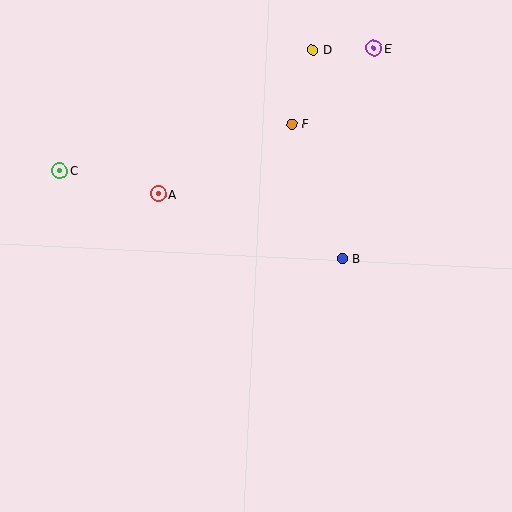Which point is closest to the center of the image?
Point B at (342, 258) is closest to the center.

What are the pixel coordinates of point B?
Point B is at (342, 258).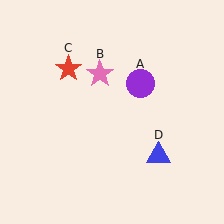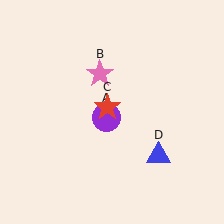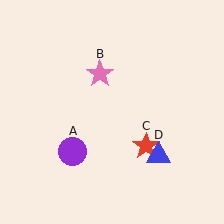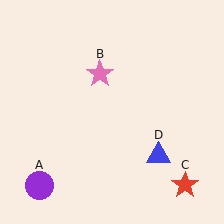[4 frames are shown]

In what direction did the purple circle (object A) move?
The purple circle (object A) moved down and to the left.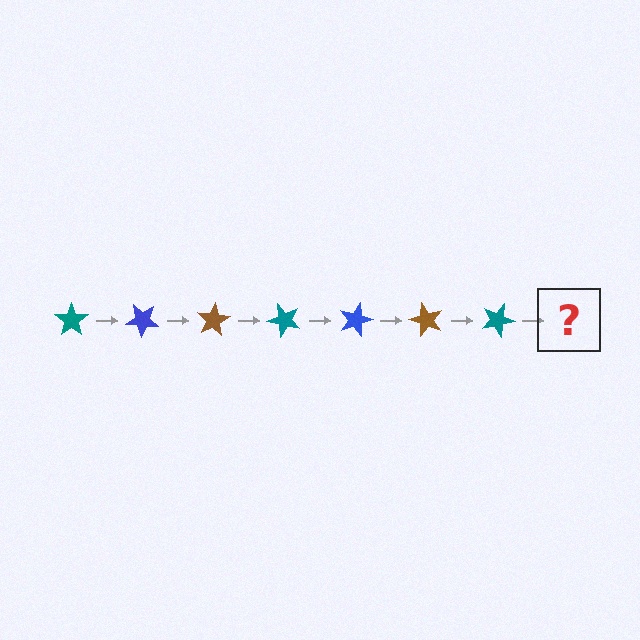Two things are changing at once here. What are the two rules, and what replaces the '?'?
The two rules are that it rotates 40 degrees each step and the color cycles through teal, blue, and brown. The '?' should be a blue star, rotated 280 degrees from the start.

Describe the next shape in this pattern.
It should be a blue star, rotated 280 degrees from the start.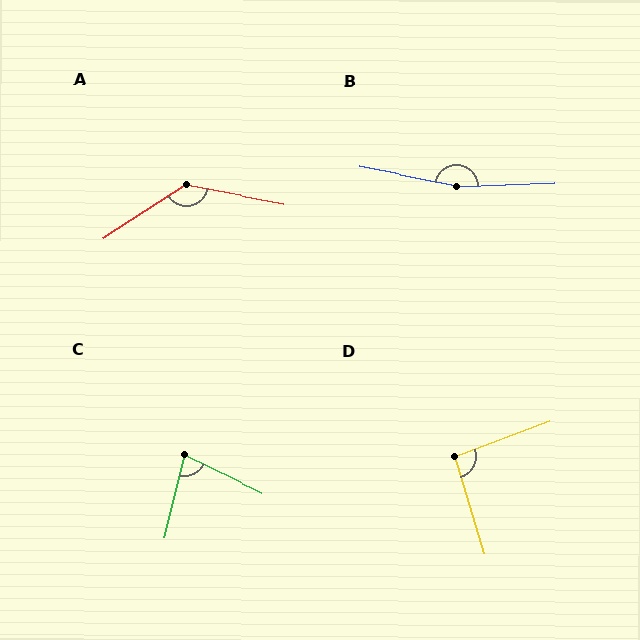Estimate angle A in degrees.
Approximately 137 degrees.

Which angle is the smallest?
C, at approximately 77 degrees.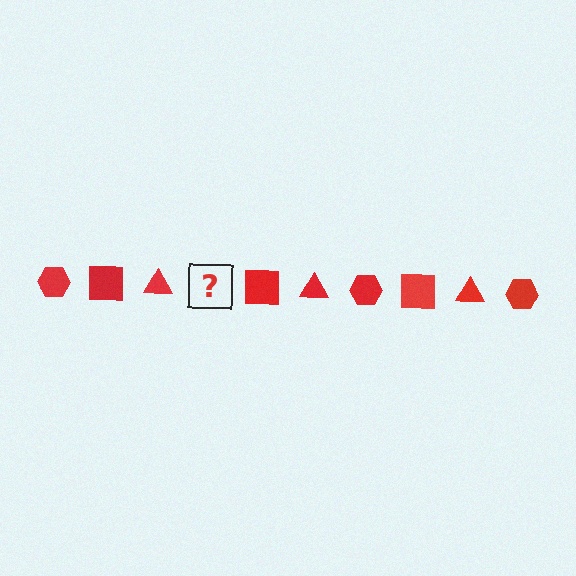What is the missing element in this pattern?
The missing element is a red hexagon.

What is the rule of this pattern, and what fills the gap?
The rule is that the pattern cycles through hexagon, square, triangle shapes in red. The gap should be filled with a red hexagon.